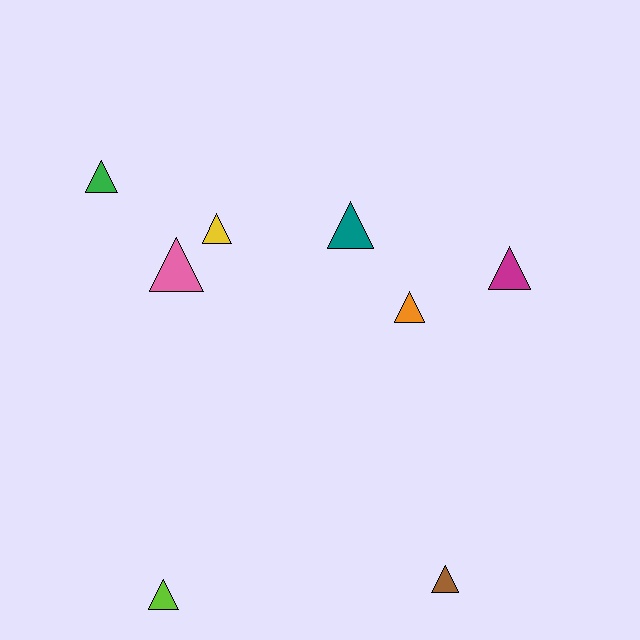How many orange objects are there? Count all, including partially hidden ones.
There is 1 orange object.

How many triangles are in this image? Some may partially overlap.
There are 8 triangles.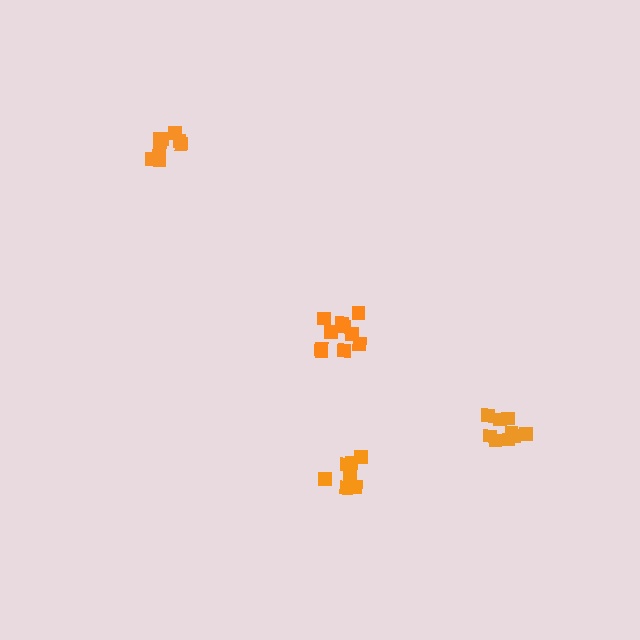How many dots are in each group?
Group 1: 9 dots, Group 2: 8 dots, Group 3: 10 dots, Group 4: 8 dots (35 total).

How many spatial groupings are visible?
There are 4 spatial groupings.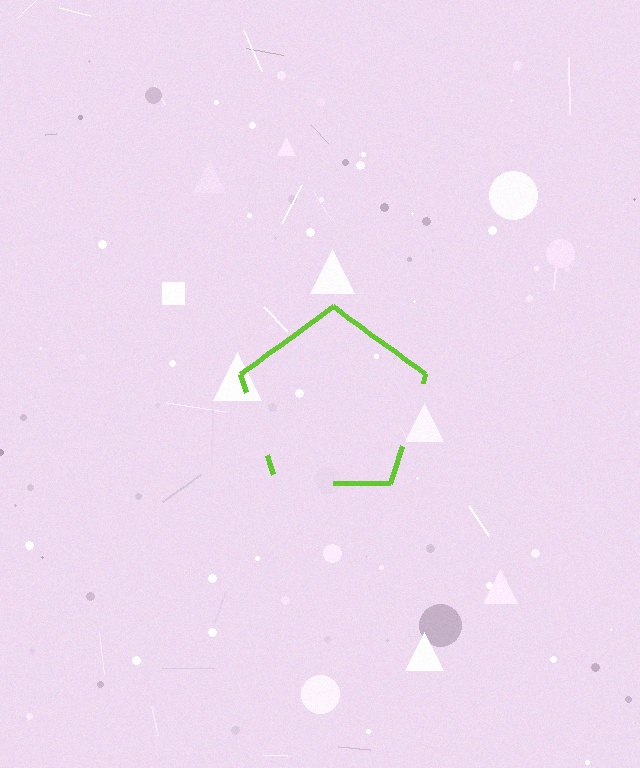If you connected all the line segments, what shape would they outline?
They would outline a pentagon.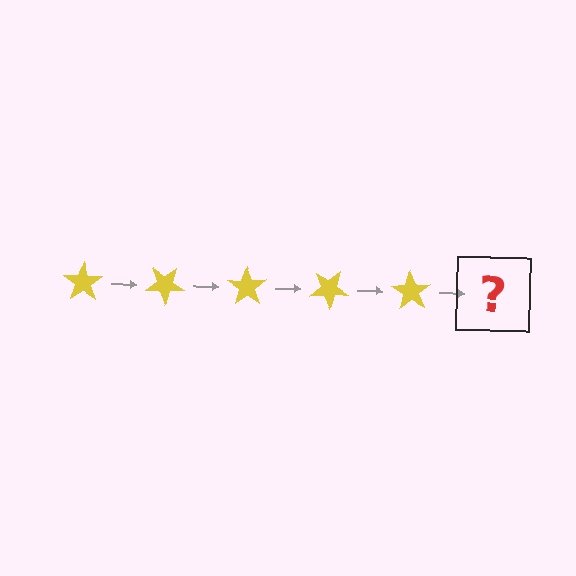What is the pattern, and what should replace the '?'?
The pattern is that the star rotates 35 degrees each step. The '?' should be a yellow star rotated 175 degrees.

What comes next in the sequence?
The next element should be a yellow star rotated 175 degrees.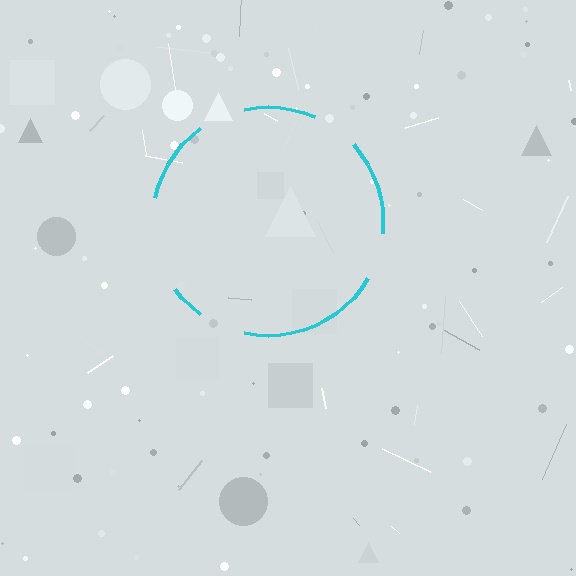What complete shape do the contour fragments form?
The contour fragments form a circle.